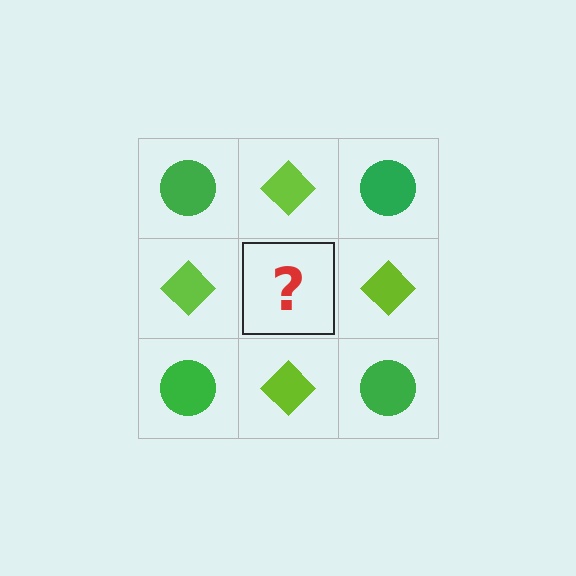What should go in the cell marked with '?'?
The missing cell should contain a green circle.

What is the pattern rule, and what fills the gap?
The rule is that it alternates green circle and lime diamond in a checkerboard pattern. The gap should be filled with a green circle.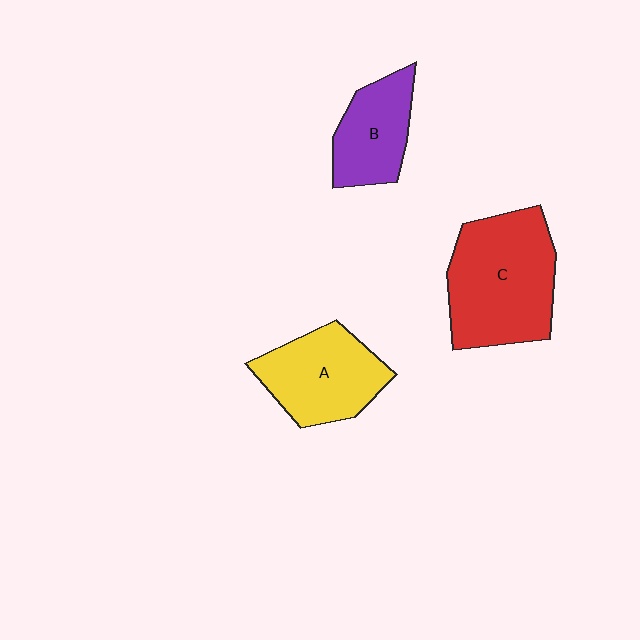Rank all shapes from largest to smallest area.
From largest to smallest: C (red), A (yellow), B (purple).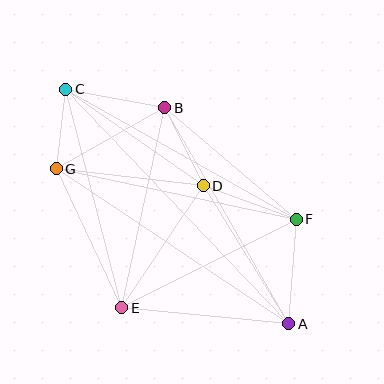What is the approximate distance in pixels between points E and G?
The distance between E and G is approximately 154 pixels.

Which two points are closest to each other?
Points C and G are closest to each other.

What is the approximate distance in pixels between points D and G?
The distance between D and G is approximately 148 pixels.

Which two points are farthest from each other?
Points A and C are farthest from each other.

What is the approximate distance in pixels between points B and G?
The distance between B and G is approximately 125 pixels.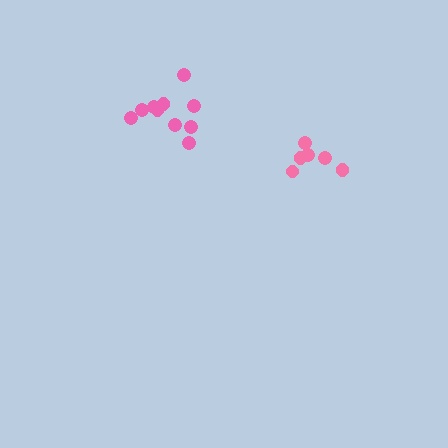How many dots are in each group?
Group 1: 11 dots, Group 2: 6 dots (17 total).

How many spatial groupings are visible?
There are 2 spatial groupings.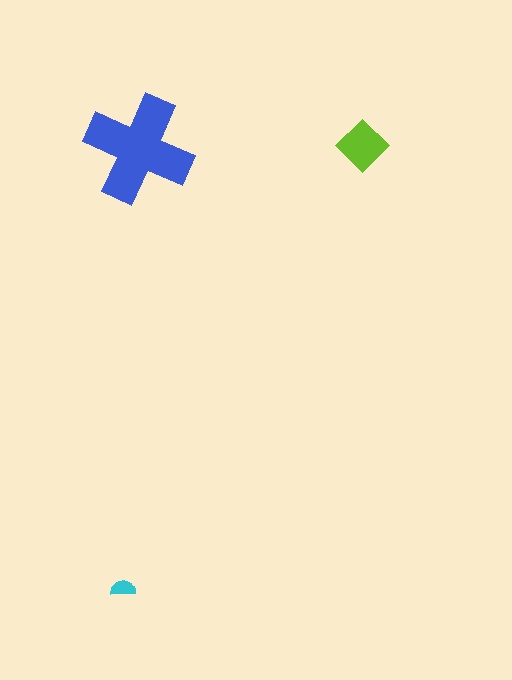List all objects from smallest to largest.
The cyan semicircle, the lime diamond, the blue cross.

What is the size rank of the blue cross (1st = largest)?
1st.